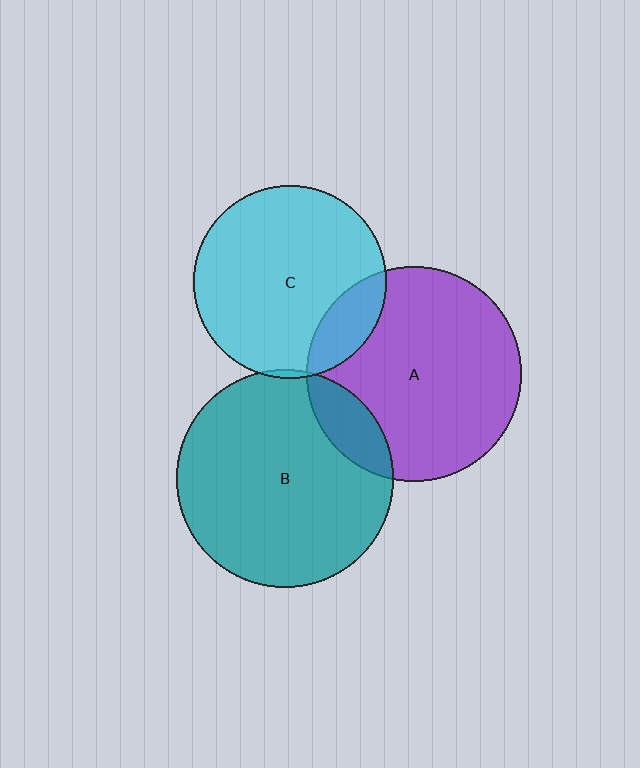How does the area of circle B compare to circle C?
Approximately 1.3 times.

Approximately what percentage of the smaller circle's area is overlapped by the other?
Approximately 15%.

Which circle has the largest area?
Circle B (teal).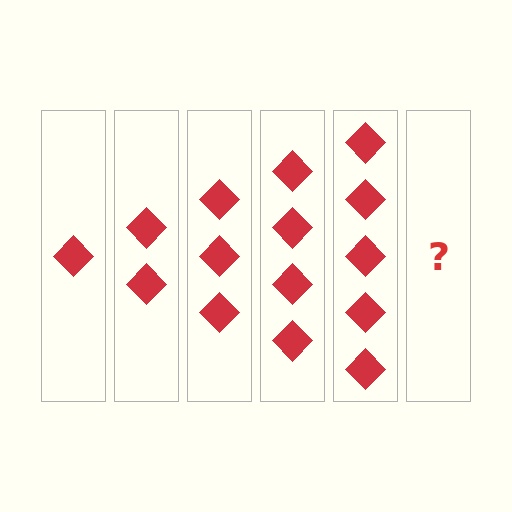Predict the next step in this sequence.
The next step is 6 diamonds.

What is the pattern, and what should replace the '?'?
The pattern is that each step adds one more diamond. The '?' should be 6 diamonds.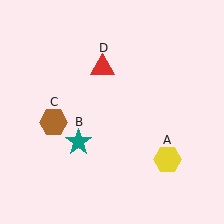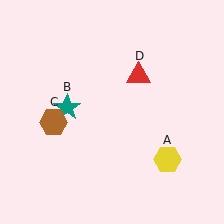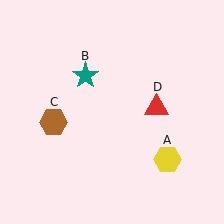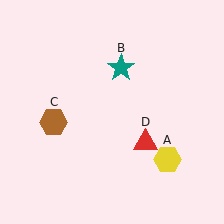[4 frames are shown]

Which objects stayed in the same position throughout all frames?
Yellow hexagon (object A) and brown hexagon (object C) remained stationary.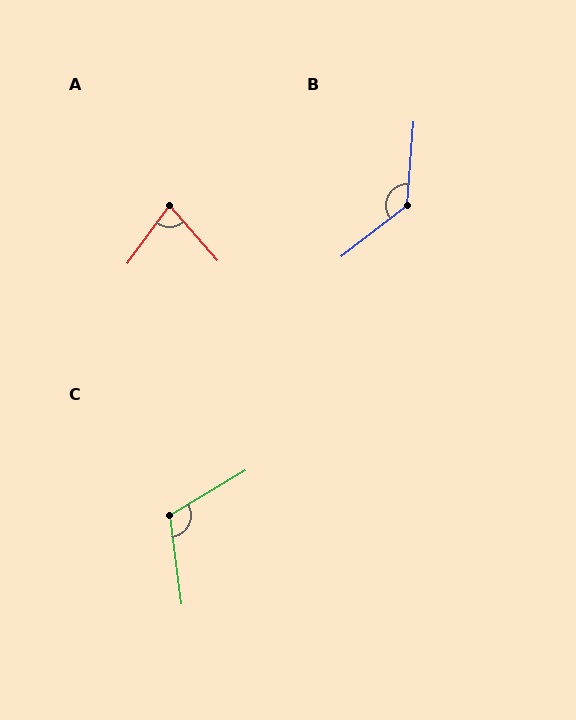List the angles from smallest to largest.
A (77°), C (114°), B (132°).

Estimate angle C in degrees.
Approximately 114 degrees.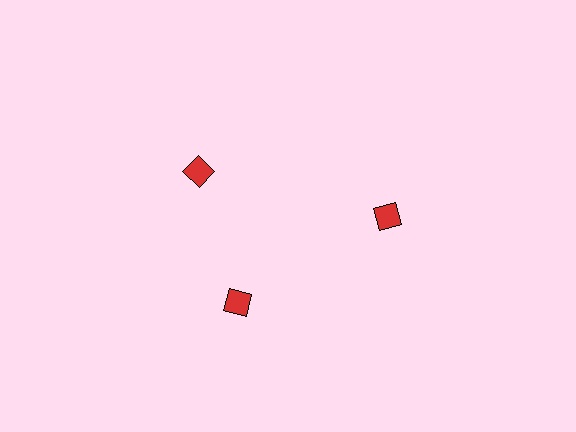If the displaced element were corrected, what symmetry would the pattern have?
It would have 3-fold rotational symmetry — the pattern would map onto itself every 120 degrees.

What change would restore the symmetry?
The symmetry would be restored by rotating it back into even spacing with its neighbors so that all 3 diamonds sit at equal angles and equal distance from the center.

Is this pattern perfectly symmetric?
No. The 3 red diamonds are arranged in a ring, but one element near the 11 o'clock position is rotated out of alignment along the ring, breaking the 3-fold rotational symmetry.